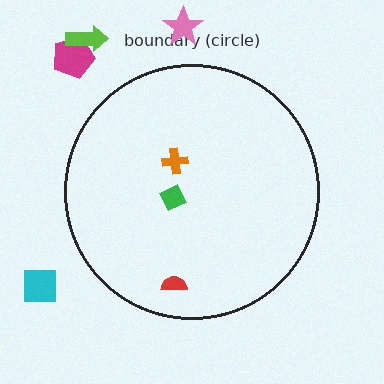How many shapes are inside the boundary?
3 inside, 4 outside.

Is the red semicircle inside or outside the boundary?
Inside.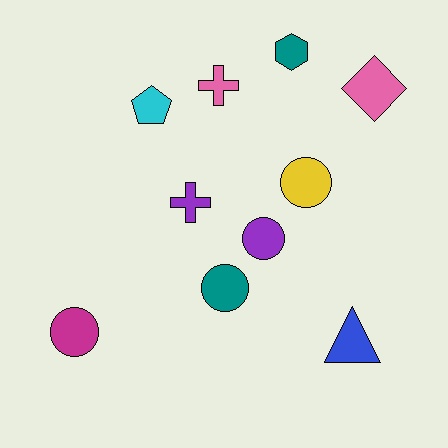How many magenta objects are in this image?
There is 1 magenta object.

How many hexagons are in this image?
There is 1 hexagon.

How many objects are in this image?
There are 10 objects.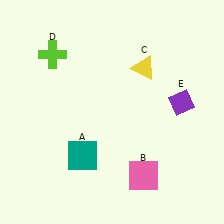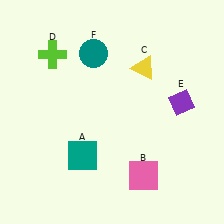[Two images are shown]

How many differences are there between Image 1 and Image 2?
There is 1 difference between the two images.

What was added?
A teal circle (F) was added in Image 2.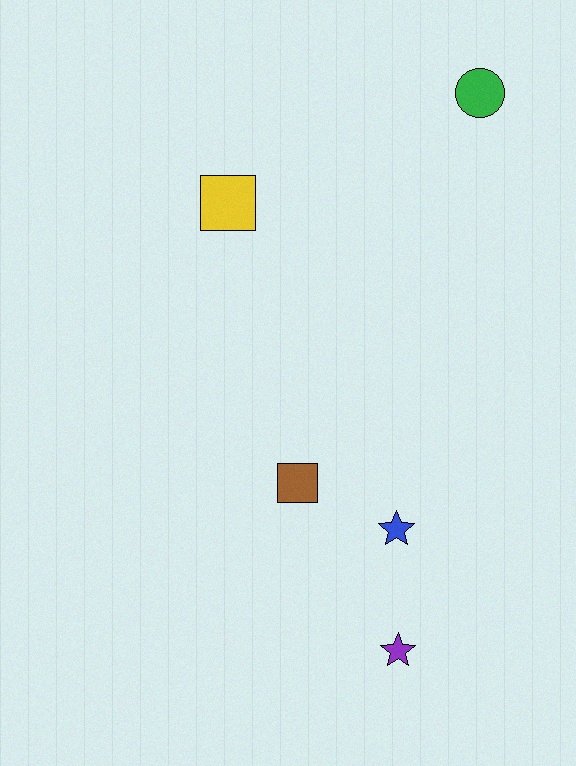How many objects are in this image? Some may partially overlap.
There are 5 objects.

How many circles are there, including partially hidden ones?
There is 1 circle.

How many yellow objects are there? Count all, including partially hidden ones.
There is 1 yellow object.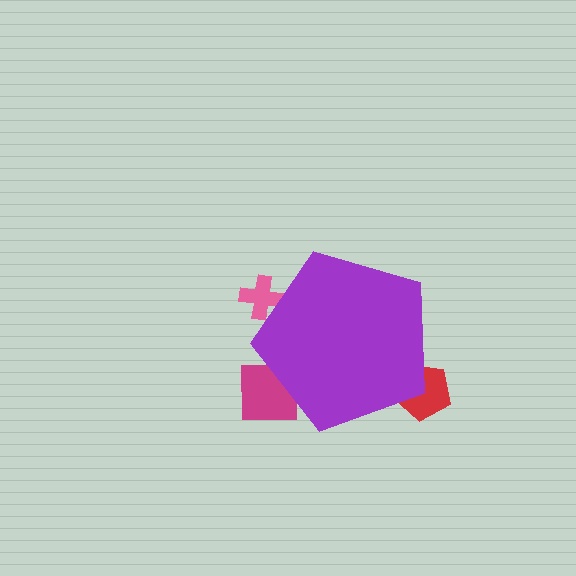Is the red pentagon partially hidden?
Yes, the red pentagon is partially hidden behind the purple pentagon.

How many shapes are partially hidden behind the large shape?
3 shapes are partially hidden.